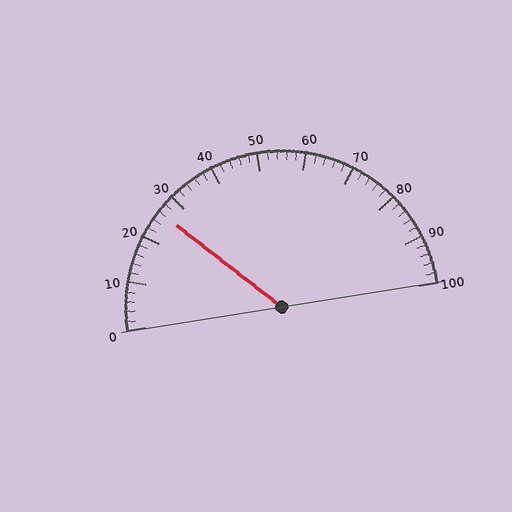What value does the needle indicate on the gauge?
The needle indicates approximately 26.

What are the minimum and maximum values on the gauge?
The gauge ranges from 0 to 100.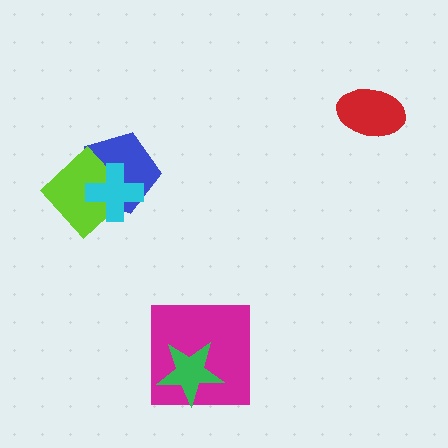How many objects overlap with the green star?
1 object overlaps with the green star.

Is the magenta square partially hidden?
Yes, it is partially covered by another shape.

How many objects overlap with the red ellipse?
0 objects overlap with the red ellipse.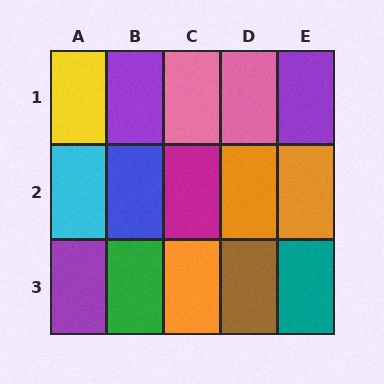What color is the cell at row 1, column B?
Purple.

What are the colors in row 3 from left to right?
Purple, green, orange, brown, teal.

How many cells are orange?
3 cells are orange.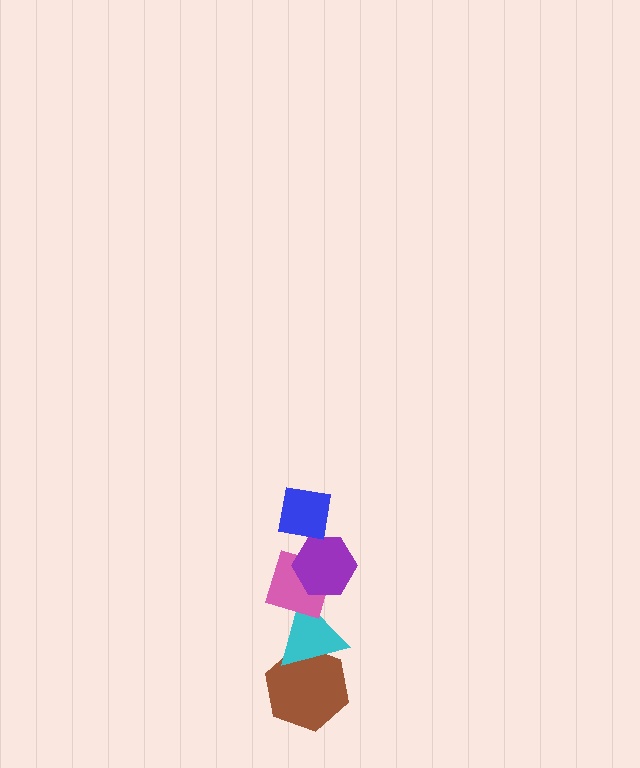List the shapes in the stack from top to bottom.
From top to bottom: the blue square, the purple hexagon, the pink diamond, the cyan triangle, the brown hexagon.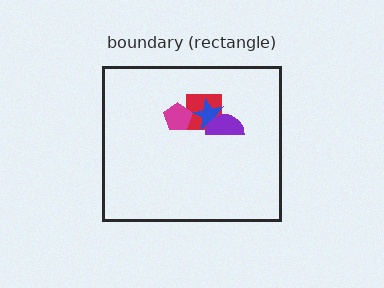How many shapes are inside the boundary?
4 inside, 0 outside.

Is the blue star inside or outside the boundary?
Inside.